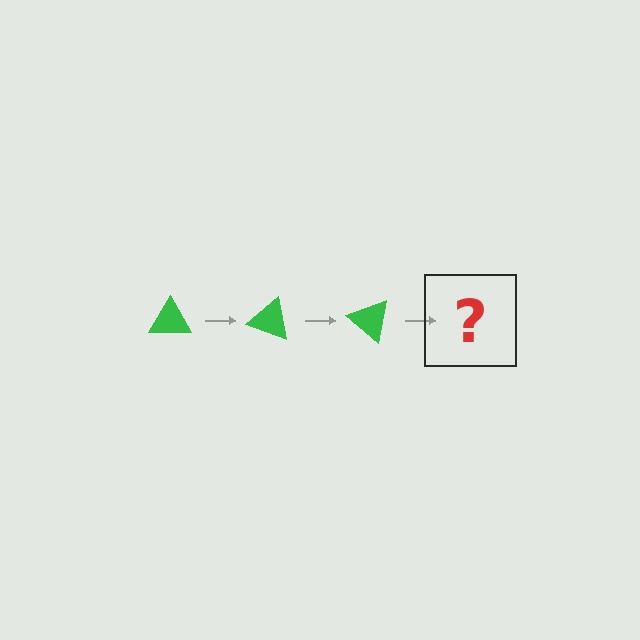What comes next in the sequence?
The next element should be a green triangle rotated 60 degrees.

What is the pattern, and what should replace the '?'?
The pattern is that the triangle rotates 20 degrees each step. The '?' should be a green triangle rotated 60 degrees.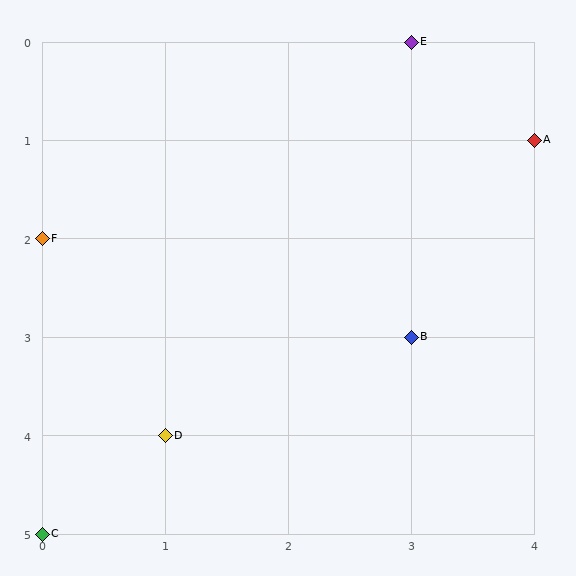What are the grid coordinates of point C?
Point C is at grid coordinates (0, 5).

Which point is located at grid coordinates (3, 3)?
Point B is at (3, 3).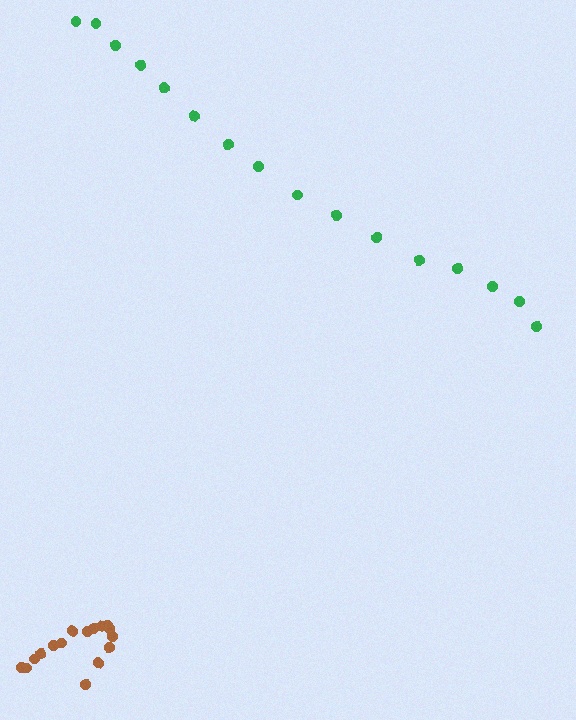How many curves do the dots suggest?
There are 2 distinct paths.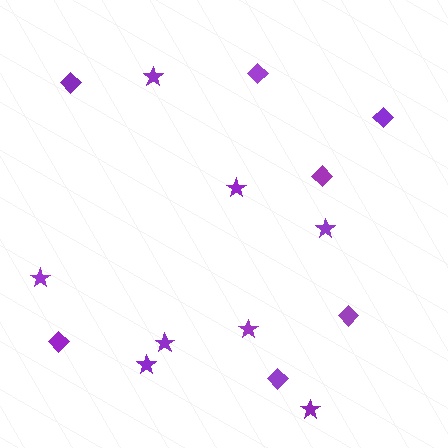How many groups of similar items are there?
There are 2 groups: one group of stars (8) and one group of diamonds (7).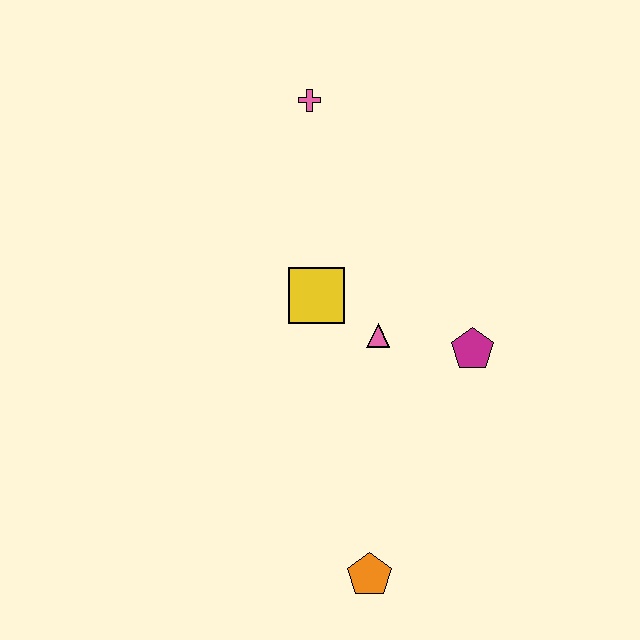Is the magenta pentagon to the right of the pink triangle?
Yes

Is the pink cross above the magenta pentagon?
Yes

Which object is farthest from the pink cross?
The orange pentagon is farthest from the pink cross.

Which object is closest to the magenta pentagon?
The pink triangle is closest to the magenta pentagon.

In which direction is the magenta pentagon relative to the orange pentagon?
The magenta pentagon is above the orange pentagon.